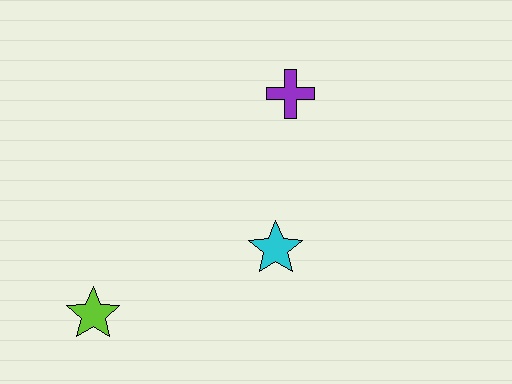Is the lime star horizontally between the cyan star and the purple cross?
No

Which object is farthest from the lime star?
The purple cross is farthest from the lime star.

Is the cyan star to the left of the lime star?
No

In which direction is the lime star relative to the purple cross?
The lime star is below the purple cross.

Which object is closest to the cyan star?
The purple cross is closest to the cyan star.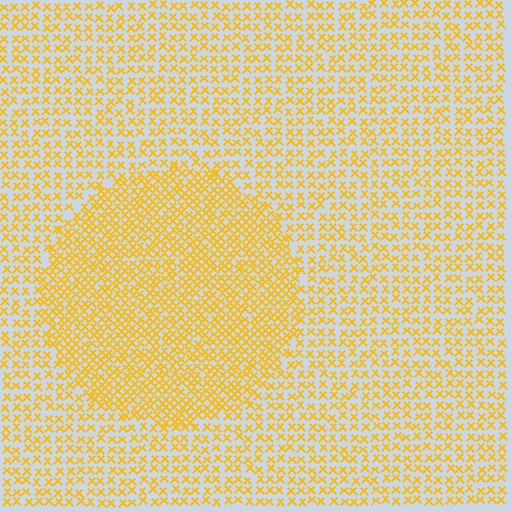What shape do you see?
I see a circle.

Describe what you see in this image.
The image contains small yellow elements arranged at two different densities. A circle-shaped region is visible where the elements are more densely packed than the surrounding area.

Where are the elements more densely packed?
The elements are more densely packed inside the circle boundary.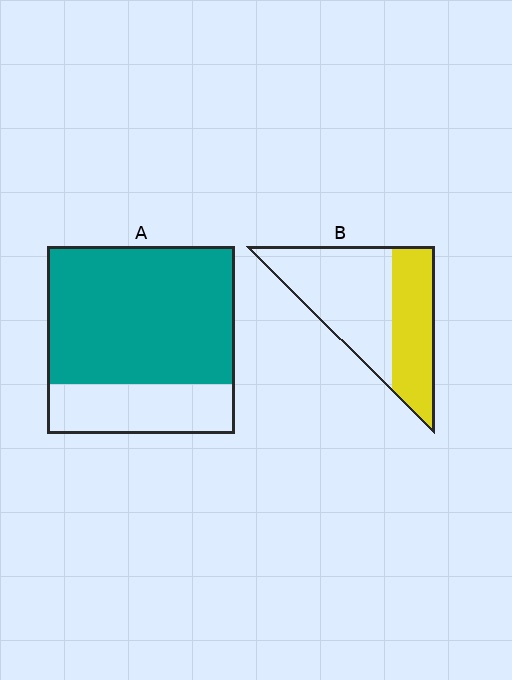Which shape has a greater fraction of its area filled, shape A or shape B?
Shape A.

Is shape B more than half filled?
No.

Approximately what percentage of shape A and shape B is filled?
A is approximately 75% and B is approximately 40%.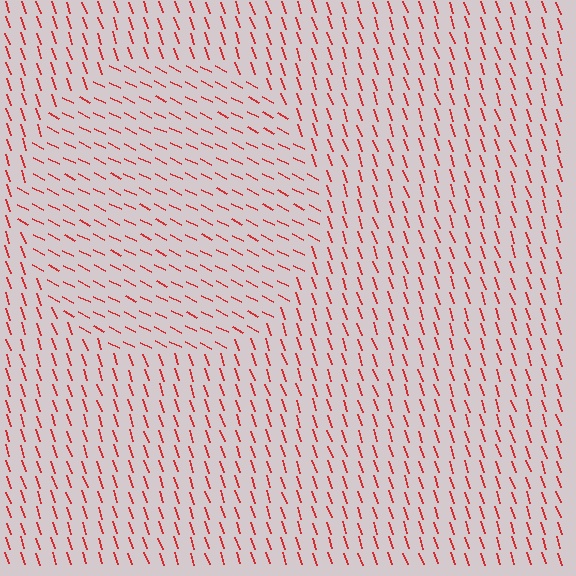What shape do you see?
I see a circle.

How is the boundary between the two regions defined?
The boundary is defined purely by a change in line orientation (approximately 45 degrees difference). All lines are the same color and thickness.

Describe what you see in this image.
The image is filled with small red line segments. A circle region in the image has lines oriented differently from the surrounding lines, creating a visible texture boundary.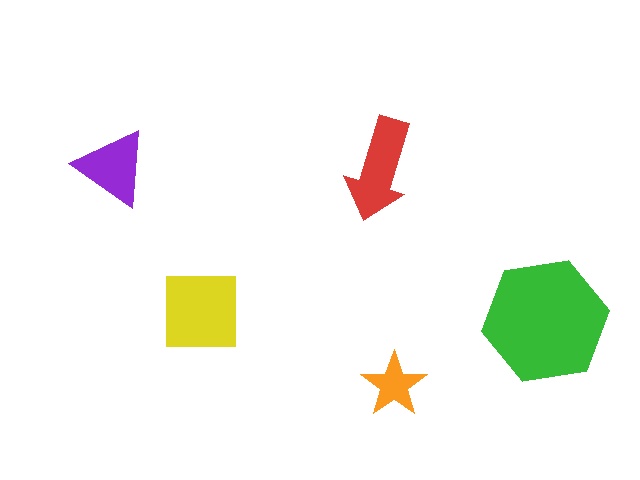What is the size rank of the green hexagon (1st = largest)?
1st.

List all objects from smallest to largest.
The orange star, the purple triangle, the red arrow, the yellow square, the green hexagon.